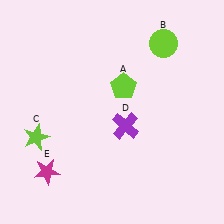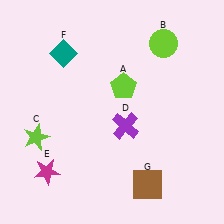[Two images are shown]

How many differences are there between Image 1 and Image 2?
There are 2 differences between the two images.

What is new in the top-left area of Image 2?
A teal diamond (F) was added in the top-left area of Image 2.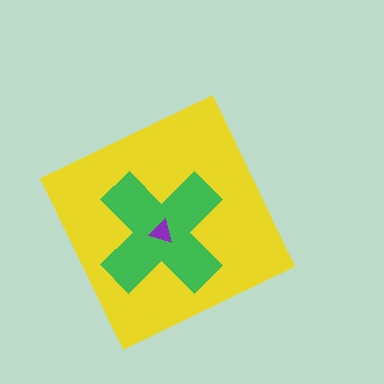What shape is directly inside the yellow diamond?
The green cross.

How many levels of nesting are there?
3.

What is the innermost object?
The purple triangle.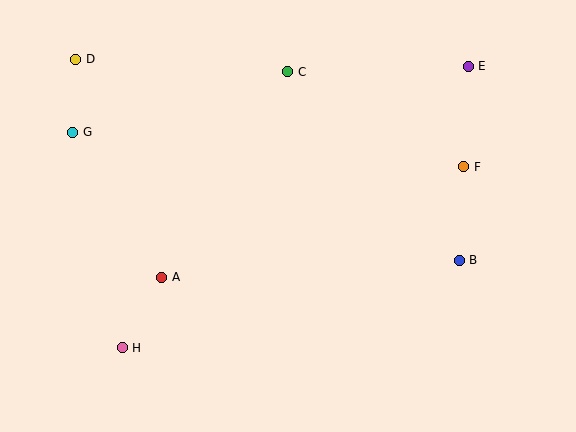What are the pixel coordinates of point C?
Point C is at (288, 72).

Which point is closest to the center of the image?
Point A at (162, 277) is closest to the center.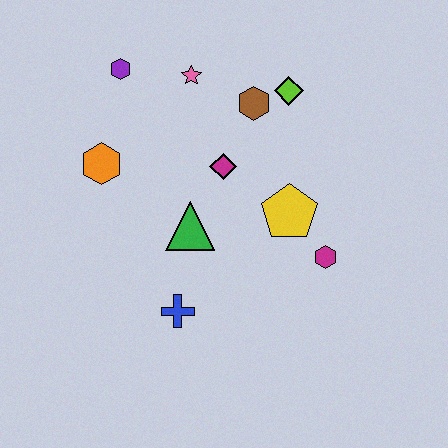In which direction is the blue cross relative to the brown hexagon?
The blue cross is below the brown hexagon.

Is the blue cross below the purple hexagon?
Yes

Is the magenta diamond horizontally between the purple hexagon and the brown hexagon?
Yes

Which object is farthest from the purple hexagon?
The magenta hexagon is farthest from the purple hexagon.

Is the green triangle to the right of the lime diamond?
No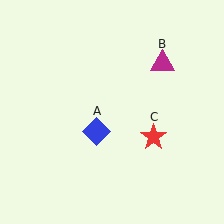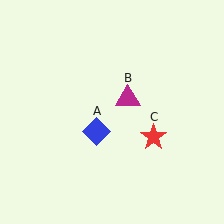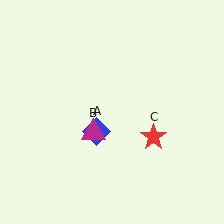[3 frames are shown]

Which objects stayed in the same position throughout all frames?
Blue diamond (object A) and red star (object C) remained stationary.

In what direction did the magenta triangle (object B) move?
The magenta triangle (object B) moved down and to the left.